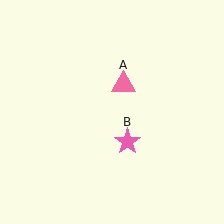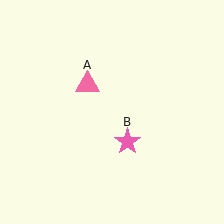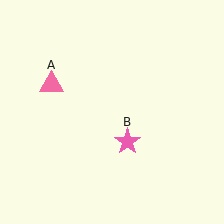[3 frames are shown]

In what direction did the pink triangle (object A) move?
The pink triangle (object A) moved left.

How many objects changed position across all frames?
1 object changed position: pink triangle (object A).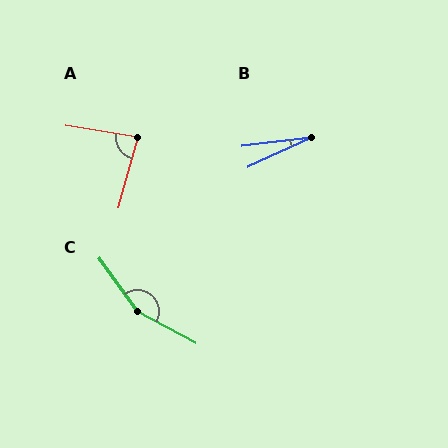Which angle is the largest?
C, at approximately 154 degrees.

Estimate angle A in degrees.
Approximately 84 degrees.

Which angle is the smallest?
B, at approximately 18 degrees.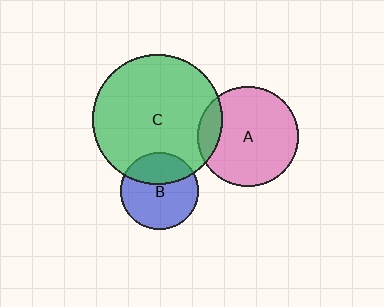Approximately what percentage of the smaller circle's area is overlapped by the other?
Approximately 35%.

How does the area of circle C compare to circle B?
Approximately 2.8 times.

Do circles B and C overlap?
Yes.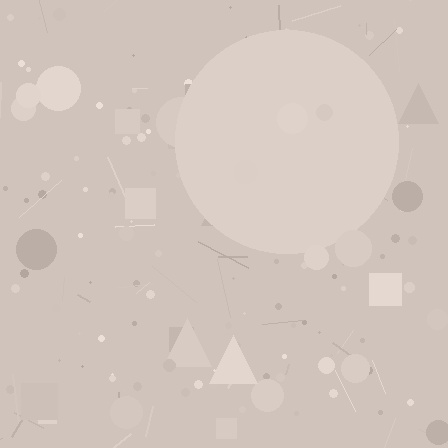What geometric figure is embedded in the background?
A circle is embedded in the background.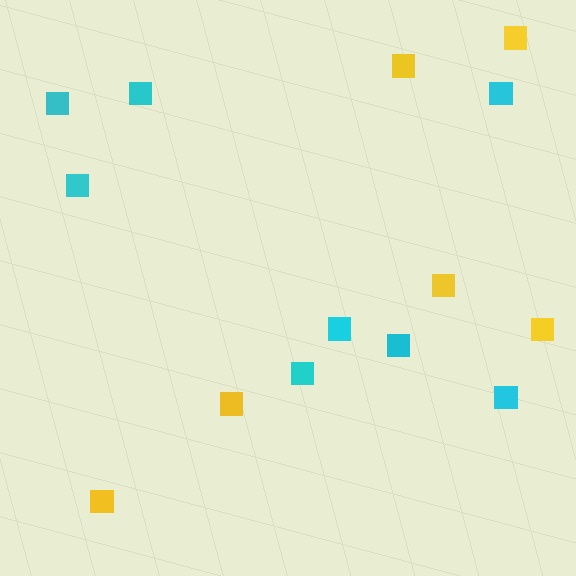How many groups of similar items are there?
There are 2 groups: one group of cyan squares (8) and one group of yellow squares (6).